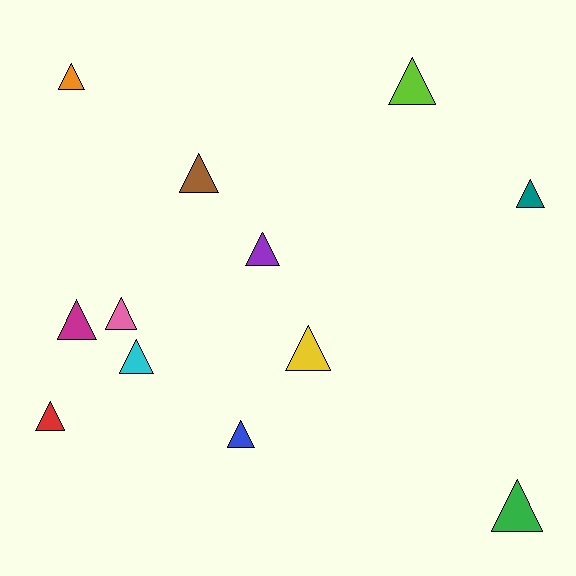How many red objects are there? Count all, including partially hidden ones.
There is 1 red object.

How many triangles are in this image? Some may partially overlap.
There are 12 triangles.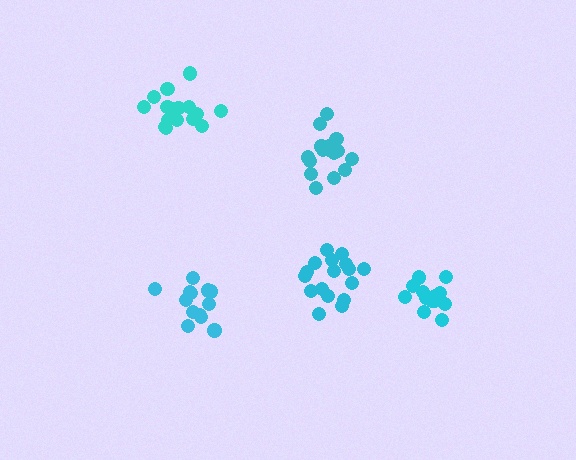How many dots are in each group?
Group 1: 16 dots, Group 2: 16 dots, Group 3: 13 dots, Group 4: 17 dots, Group 5: 13 dots (75 total).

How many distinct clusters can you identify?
There are 5 distinct clusters.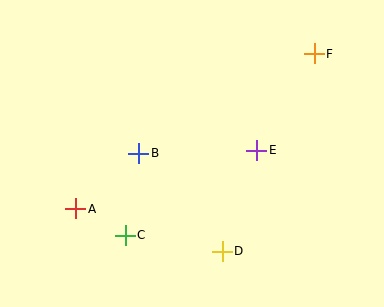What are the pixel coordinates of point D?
Point D is at (222, 251).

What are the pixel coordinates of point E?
Point E is at (257, 150).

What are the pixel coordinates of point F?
Point F is at (314, 54).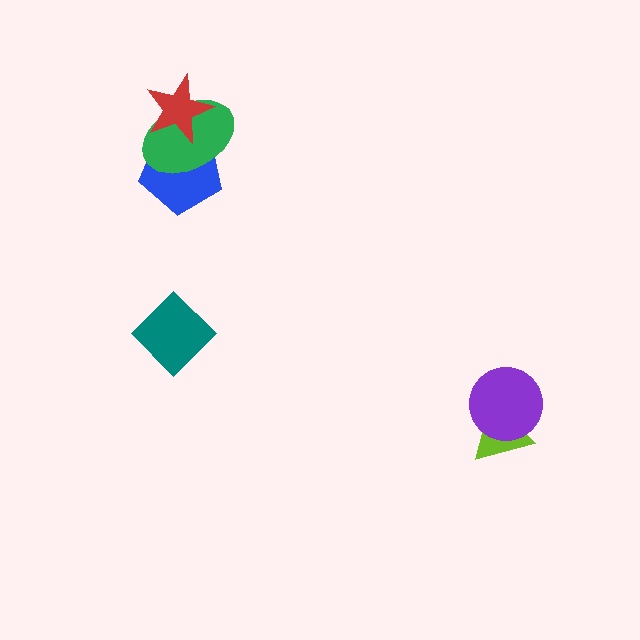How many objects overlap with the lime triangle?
1 object overlaps with the lime triangle.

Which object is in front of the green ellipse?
The red star is in front of the green ellipse.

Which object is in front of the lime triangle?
The purple circle is in front of the lime triangle.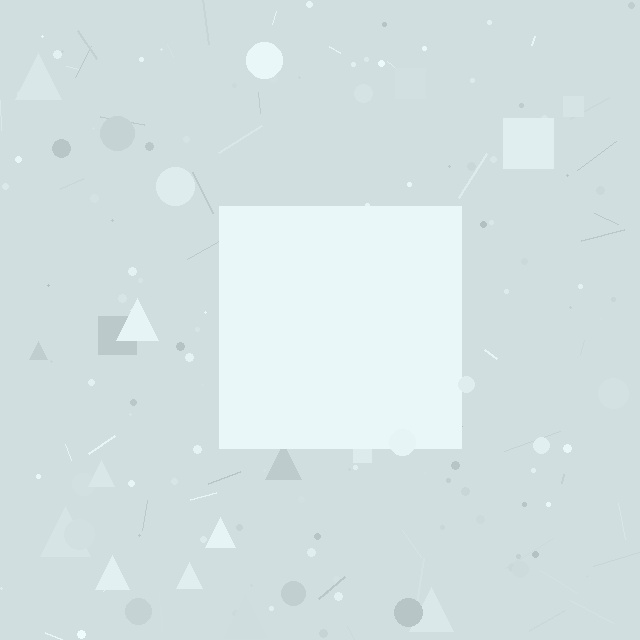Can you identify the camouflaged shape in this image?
The camouflaged shape is a square.